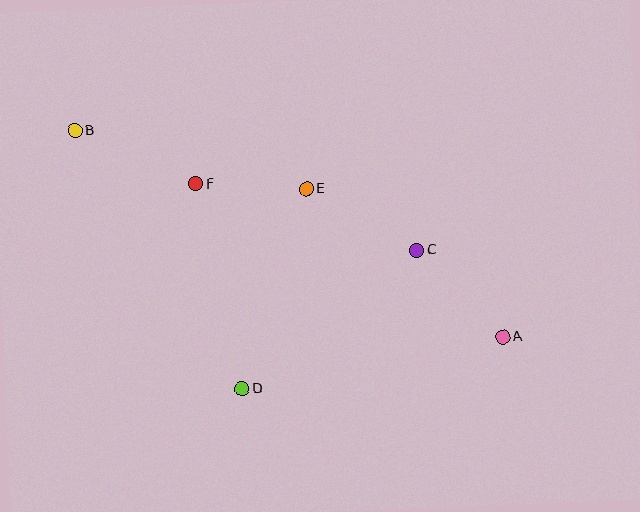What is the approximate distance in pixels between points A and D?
The distance between A and D is approximately 265 pixels.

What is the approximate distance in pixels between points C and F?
The distance between C and F is approximately 230 pixels.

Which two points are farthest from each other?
Points A and B are farthest from each other.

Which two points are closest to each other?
Points E and F are closest to each other.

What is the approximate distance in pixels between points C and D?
The distance between C and D is approximately 222 pixels.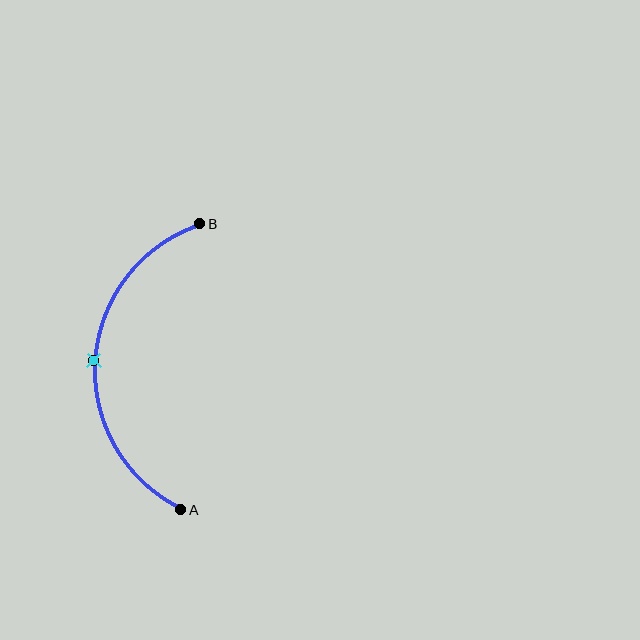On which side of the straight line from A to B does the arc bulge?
The arc bulges to the left of the straight line connecting A and B.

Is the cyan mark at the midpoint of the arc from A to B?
Yes. The cyan mark lies on the arc at equal arc-length from both A and B — it is the arc midpoint.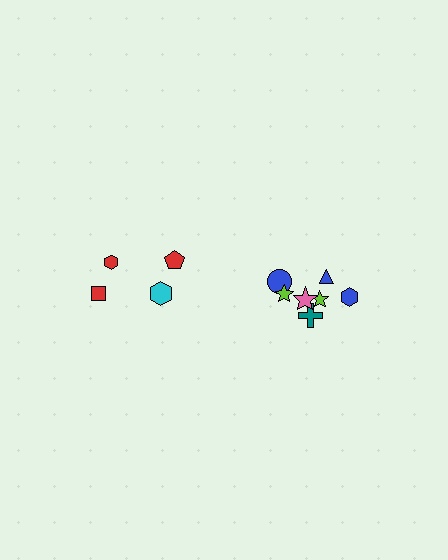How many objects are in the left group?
There are 4 objects.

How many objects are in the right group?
There are 7 objects.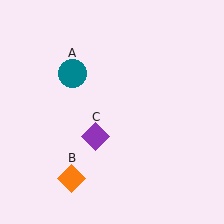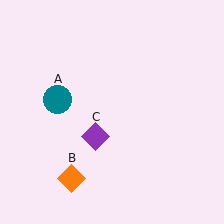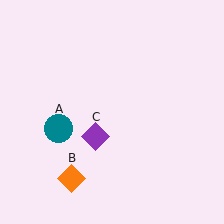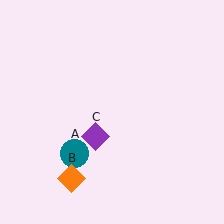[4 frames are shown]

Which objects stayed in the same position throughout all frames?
Orange diamond (object B) and purple diamond (object C) remained stationary.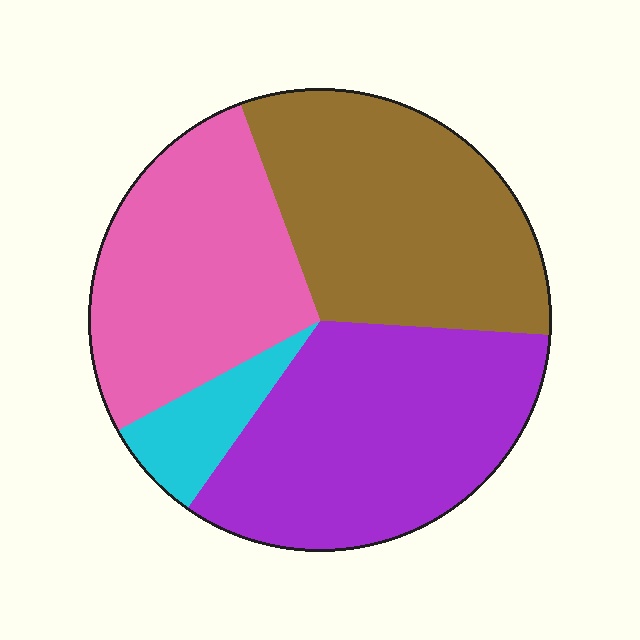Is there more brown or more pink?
Brown.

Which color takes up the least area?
Cyan, at roughly 5%.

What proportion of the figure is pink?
Pink takes up about one quarter (1/4) of the figure.